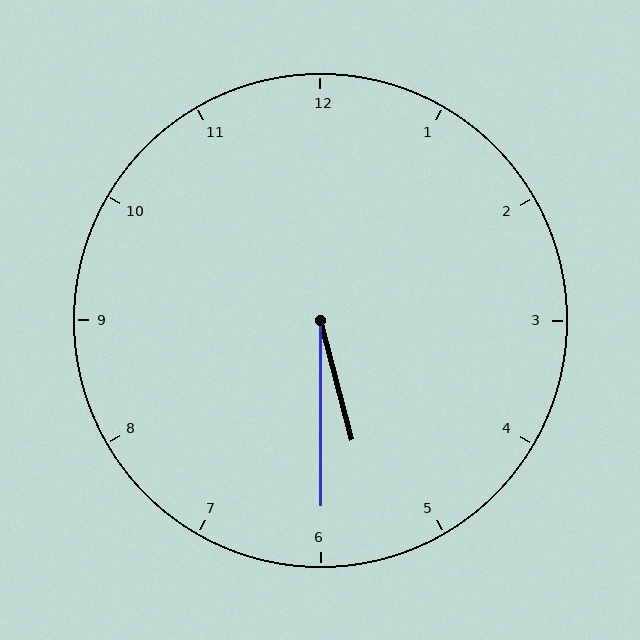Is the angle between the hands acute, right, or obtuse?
It is acute.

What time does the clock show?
5:30.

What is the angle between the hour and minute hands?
Approximately 15 degrees.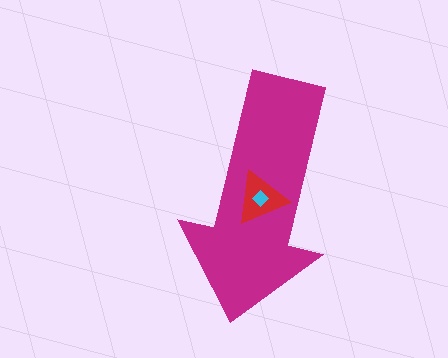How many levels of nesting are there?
3.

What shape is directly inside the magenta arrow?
The red triangle.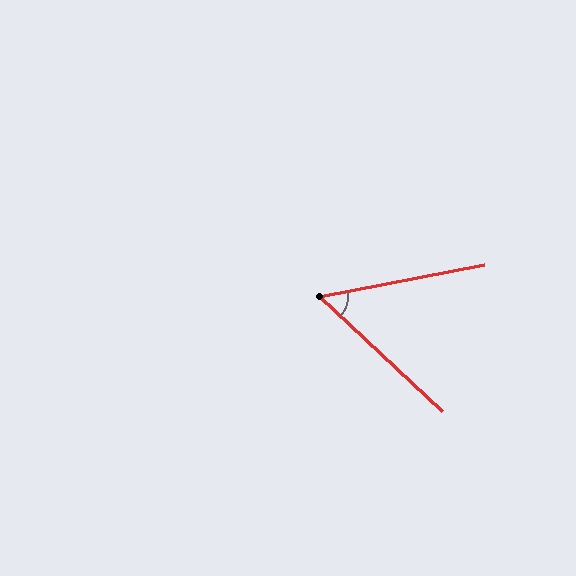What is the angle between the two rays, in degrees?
Approximately 54 degrees.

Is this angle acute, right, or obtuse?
It is acute.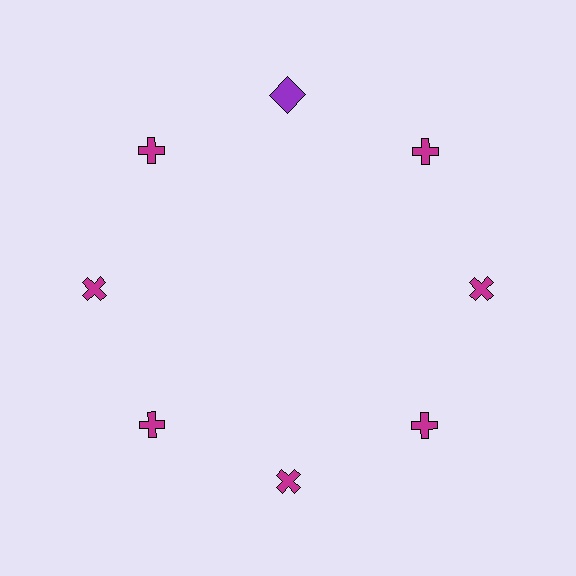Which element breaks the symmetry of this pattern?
The purple square at roughly the 12 o'clock position breaks the symmetry. All other shapes are magenta crosses.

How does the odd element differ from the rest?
It differs in both color (purple instead of magenta) and shape (square instead of cross).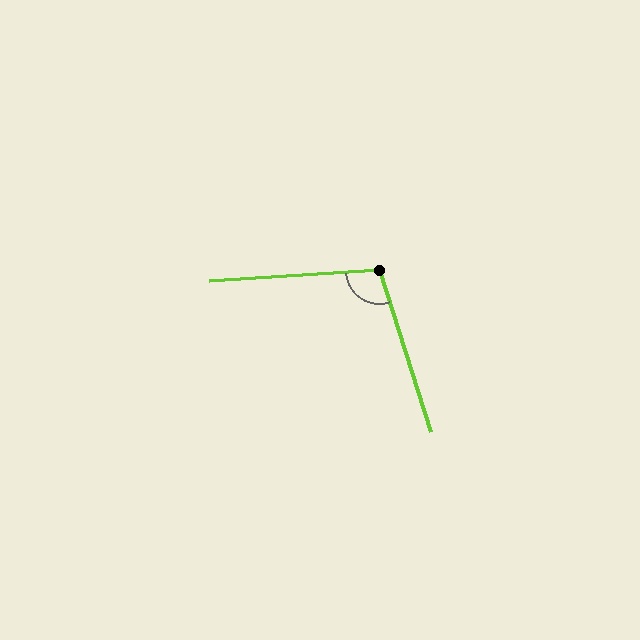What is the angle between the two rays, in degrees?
Approximately 104 degrees.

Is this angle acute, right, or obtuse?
It is obtuse.